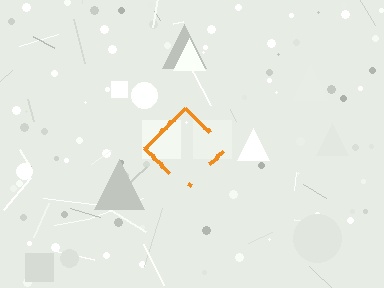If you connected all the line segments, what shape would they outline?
They would outline a diamond.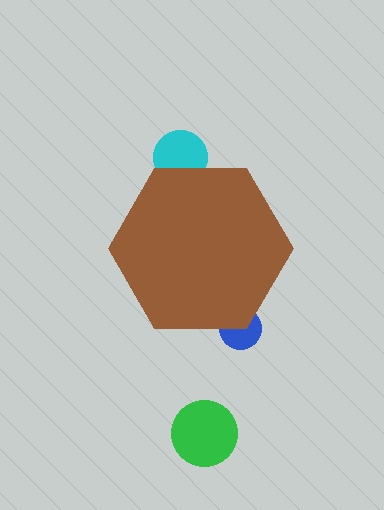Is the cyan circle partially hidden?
Yes, the cyan circle is partially hidden behind the brown hexagon.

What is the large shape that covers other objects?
A brown hexagon.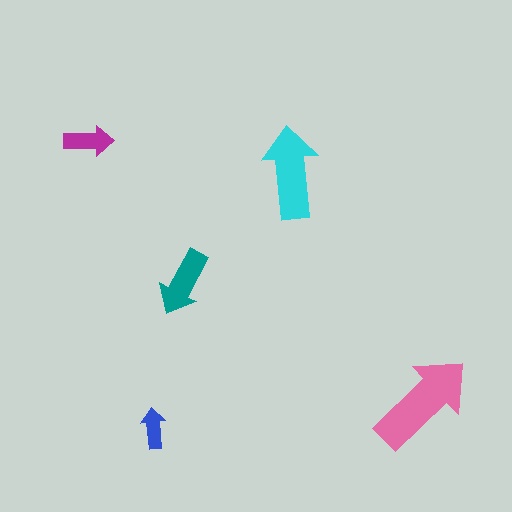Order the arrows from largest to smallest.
the pink one, the cyan one, the teal one, the magenta one, the blue one.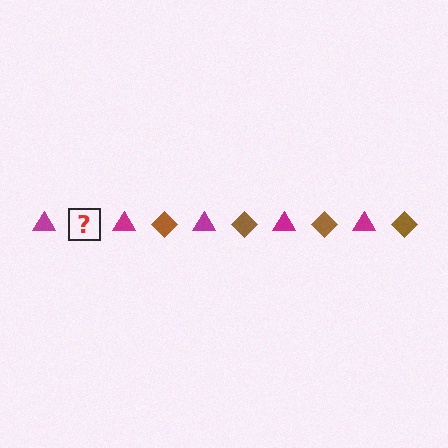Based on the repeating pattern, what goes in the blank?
The blank should be a brown diamond.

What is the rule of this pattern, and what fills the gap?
The rule is that the pattern alternates between magenta triangle and brown diamond. The gap should be filled with a brown diamond.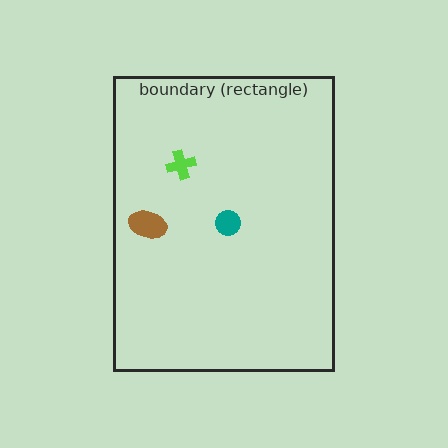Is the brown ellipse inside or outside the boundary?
Inside.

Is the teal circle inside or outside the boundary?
Inside.